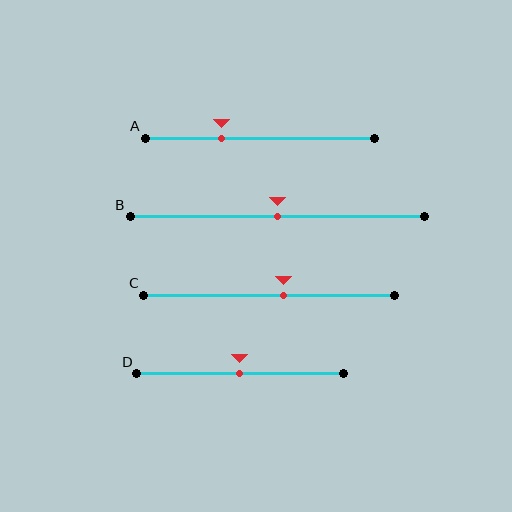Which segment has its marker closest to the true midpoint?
Segment B has its marker closest to the true midpoint.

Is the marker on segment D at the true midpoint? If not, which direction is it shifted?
Yes, the marker on segment D is at the true midpoint.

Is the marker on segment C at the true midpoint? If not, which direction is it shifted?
No, the marker on segment C is shifted to the right by about 6% of the segment length.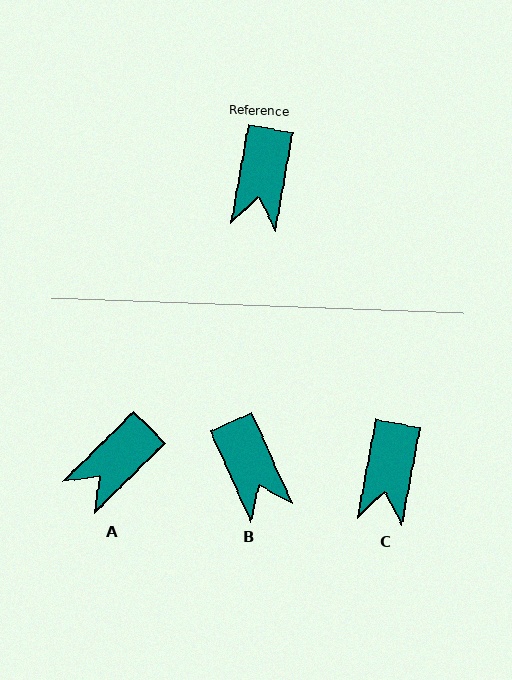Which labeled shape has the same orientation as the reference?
C.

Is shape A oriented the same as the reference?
No, it is off by about 35 degrees.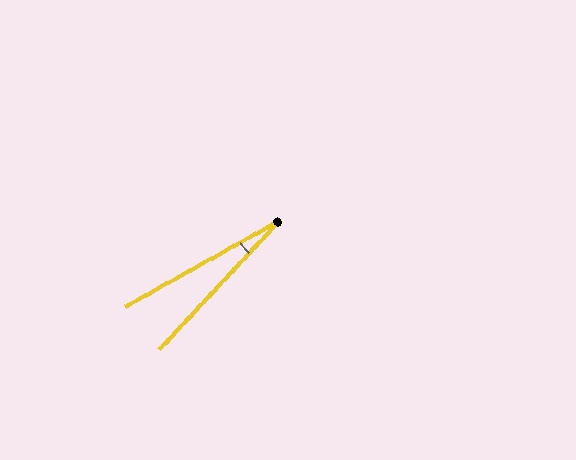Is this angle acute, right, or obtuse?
It is acute.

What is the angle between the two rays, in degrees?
Approximately 18 degrees.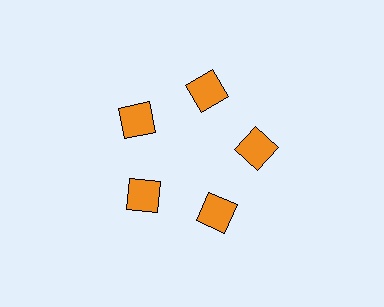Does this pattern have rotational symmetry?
Yes, this pattern has 5-fold rotational symmetry. It looks the same after rotating 72 degrees around the center.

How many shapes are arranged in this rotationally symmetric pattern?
There are 5 shapes, arranged in 5 groups of 1.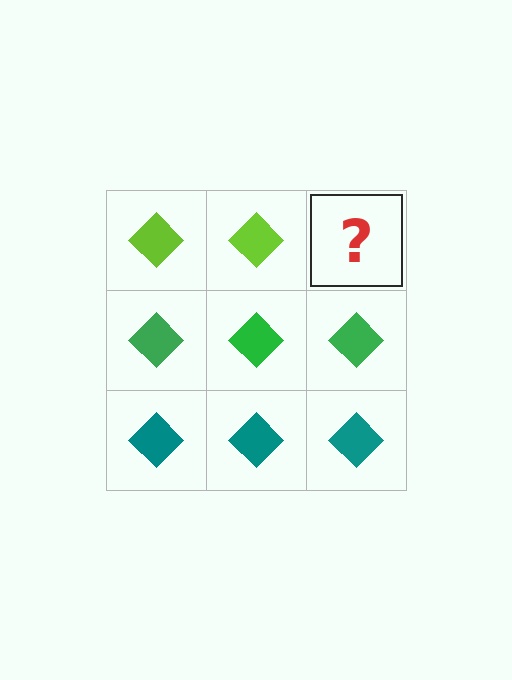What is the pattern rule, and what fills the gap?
The rule is that each row has a consistent color. The gap should be filled with a lime diamond.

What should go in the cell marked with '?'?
The missing cell should contain a lime diamond.